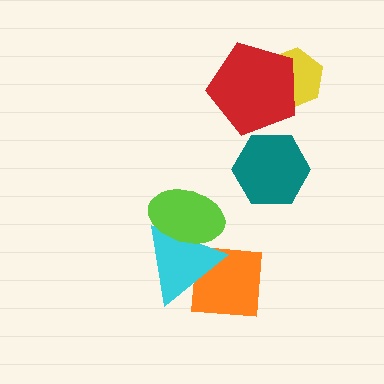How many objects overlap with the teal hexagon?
0 objects overlap with the teal hexagon.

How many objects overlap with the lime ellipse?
1 object overlaps with the lime ellipse.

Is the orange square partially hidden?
Yes, it is partially covered by another shape.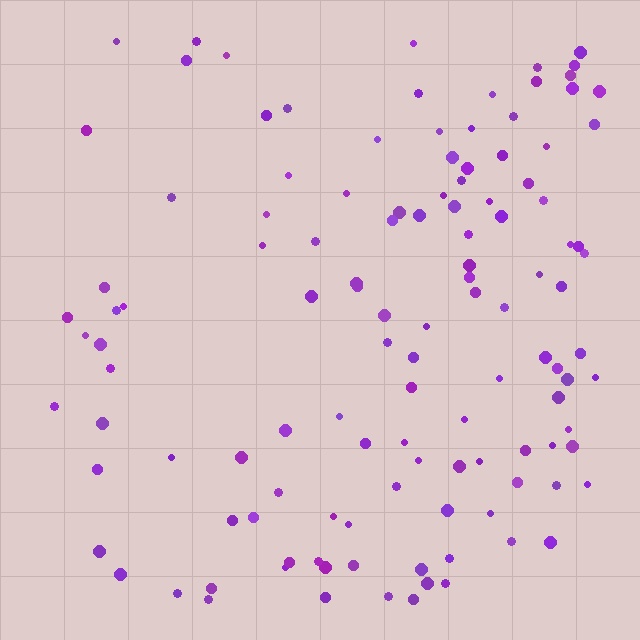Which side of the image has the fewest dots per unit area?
The left.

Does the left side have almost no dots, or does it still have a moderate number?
Still a moderate number, just noticeably fewer than the right.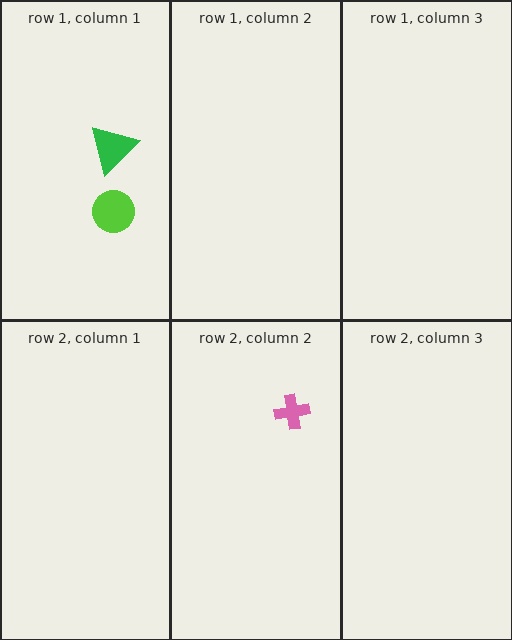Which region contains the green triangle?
The row 1, column 1 region.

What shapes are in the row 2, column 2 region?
The pink cross.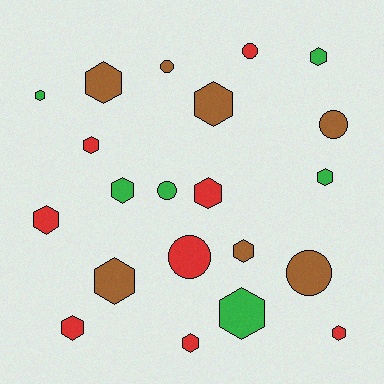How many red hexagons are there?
There are 6 red hexagons.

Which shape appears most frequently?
Hexagon, with 15 objects.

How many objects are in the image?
There are 21 objects.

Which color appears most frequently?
Red, with 8 objects.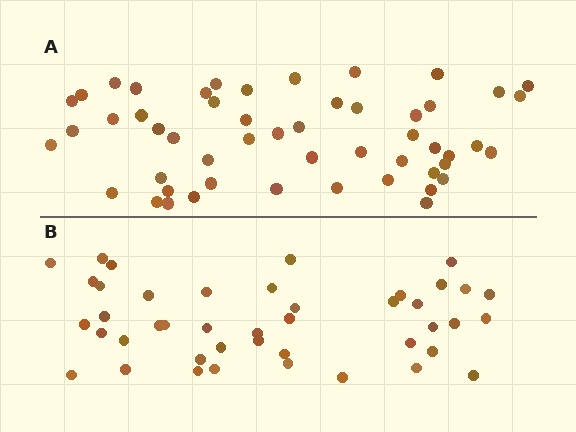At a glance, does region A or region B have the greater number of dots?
Region A (the top region) has more dots.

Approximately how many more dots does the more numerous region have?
Region A has roughly 8 or so more dots than region B.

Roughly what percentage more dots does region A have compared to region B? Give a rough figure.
About 20% more.